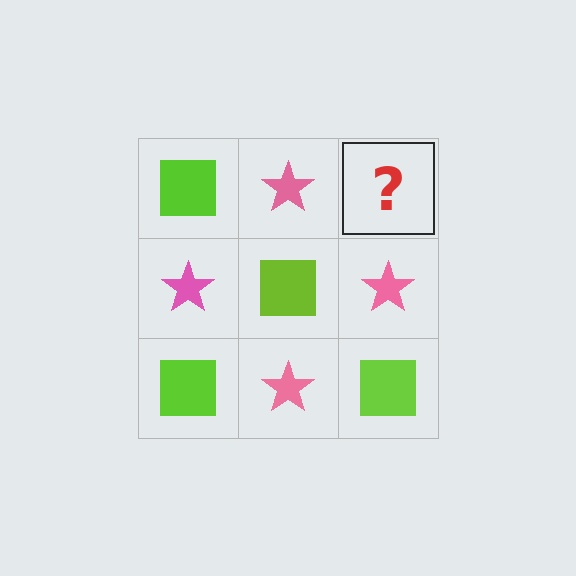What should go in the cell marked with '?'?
The missing cell should contain a lime square.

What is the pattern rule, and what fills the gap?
The rule is that it alternates lime square and pink star in a checkerboard pattern. The gap should be filled with a lime square.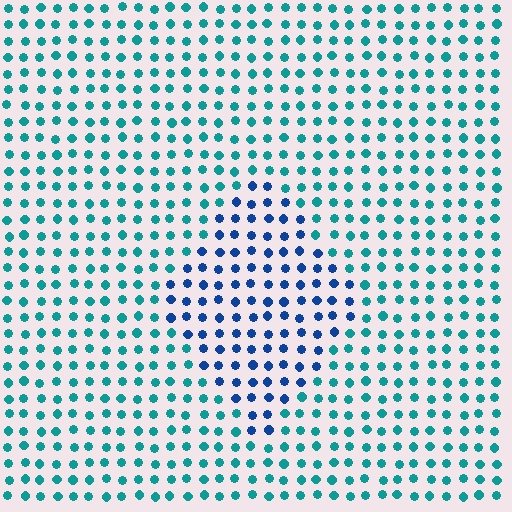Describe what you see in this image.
The image is filled with small teal elements in a uniform arrangement. A diamond-shaped region is visible where the elements are tinted to a slightly different hue, forming a subtle color boundary.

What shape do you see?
I see a diamond.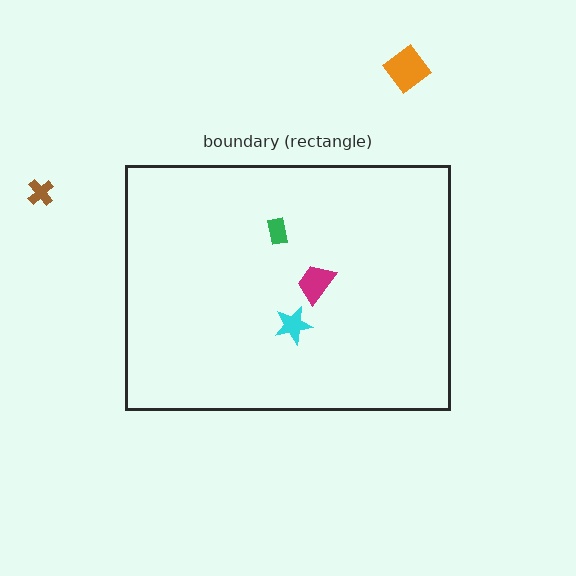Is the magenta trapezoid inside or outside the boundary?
Inside.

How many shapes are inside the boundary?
3 inside, 2 outside.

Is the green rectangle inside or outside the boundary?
Inside.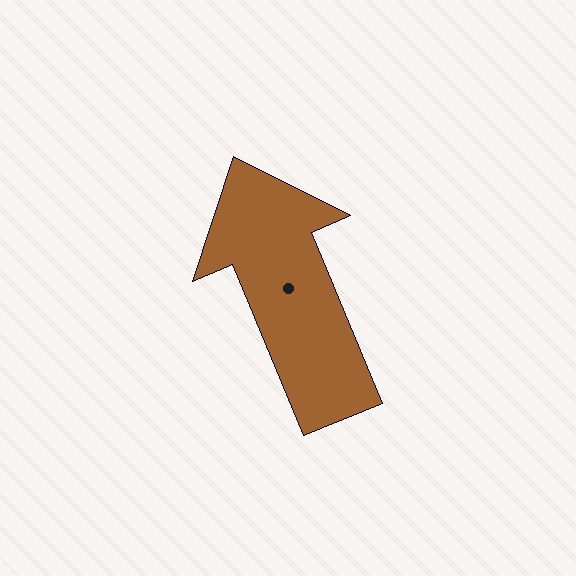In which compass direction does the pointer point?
Northwest.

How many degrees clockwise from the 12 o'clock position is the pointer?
Approximately 337 degrees.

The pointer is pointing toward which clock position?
Roughly 11 o'clock.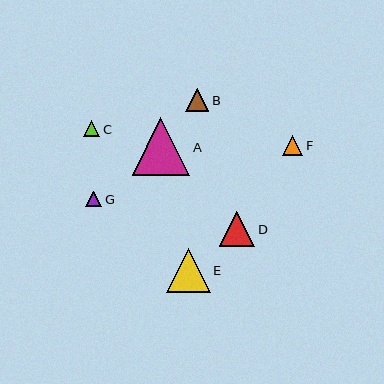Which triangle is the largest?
Triangle A is the largest with a size of approximately 58 pixels.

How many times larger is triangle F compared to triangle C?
Triangle F is approximately 1.3 times the size of triangle C.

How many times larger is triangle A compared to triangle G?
Triangle A is approximately 3.7 times the size of triangle G.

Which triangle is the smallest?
Triangle G is the smallest with a size of approximately 16 pixels.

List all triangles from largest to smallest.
From largest to smallest: A, E, D, B, F, C, G.